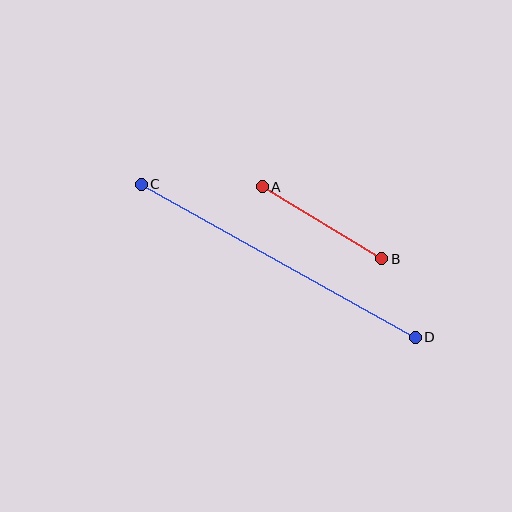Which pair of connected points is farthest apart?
Points C and D are farthest apart.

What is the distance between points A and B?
The distance is approximately 139 pixels.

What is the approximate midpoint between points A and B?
The midpoint is at approximately (322, 223) pixels.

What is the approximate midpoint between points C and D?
The midpoint is at approximately (278, 261) pixels.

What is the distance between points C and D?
The distance is approximately 314 pixels.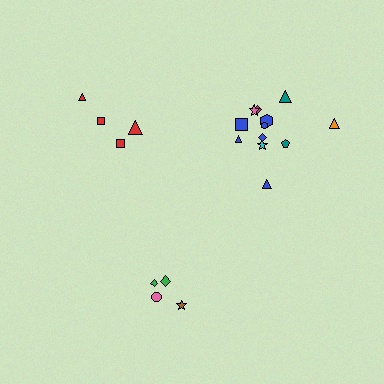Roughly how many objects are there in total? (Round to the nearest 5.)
Roughly 20 objects in total.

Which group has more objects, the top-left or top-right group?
The top-right group.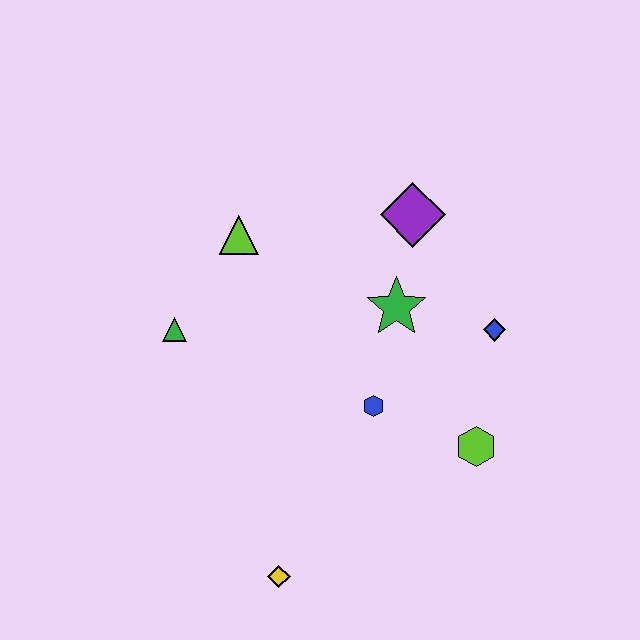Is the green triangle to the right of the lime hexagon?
No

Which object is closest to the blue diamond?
The green star is closest to the blue diamond.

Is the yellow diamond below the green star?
Yes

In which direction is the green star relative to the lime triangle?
The green star is to the right of the lime triangle.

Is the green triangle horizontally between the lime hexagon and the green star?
No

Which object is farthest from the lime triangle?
The yellow diamond is farthest from the lime triangle.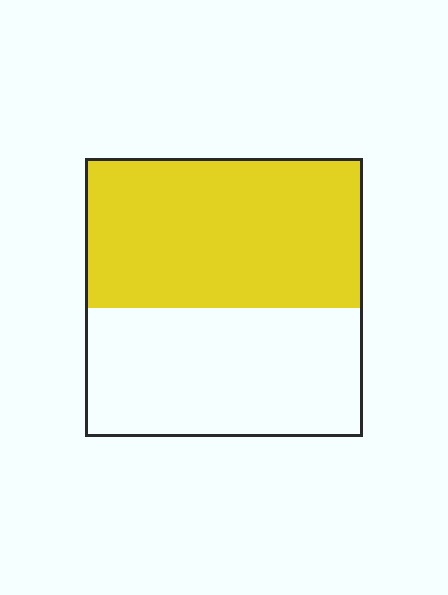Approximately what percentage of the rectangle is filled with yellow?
Approximately 55%.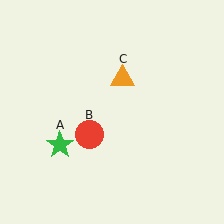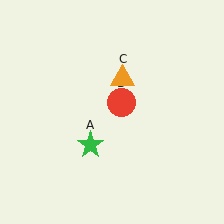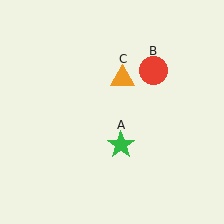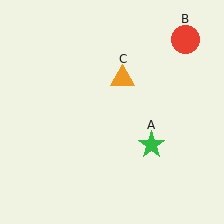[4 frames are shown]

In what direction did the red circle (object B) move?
The red circle (object B) moved up and to the right.